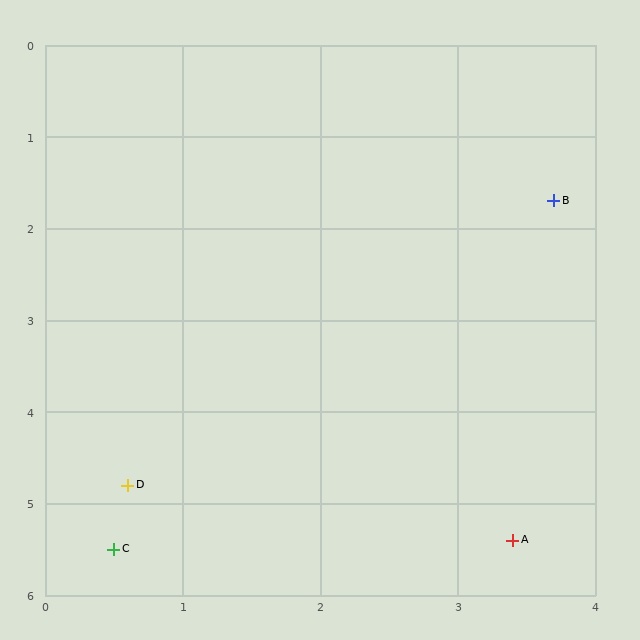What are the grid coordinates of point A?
Point A is at approximately (3.4, 5.4).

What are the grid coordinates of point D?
Point D is at approximately (0.6, 4.8).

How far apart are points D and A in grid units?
Points D and A are about 2.9 grid units apart.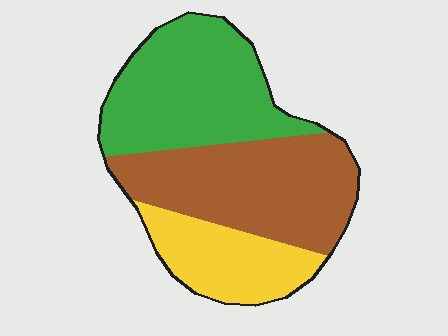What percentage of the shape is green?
Green takes up about three eighths (3/8) of the shape.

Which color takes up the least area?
Yellow, at roughly 20%.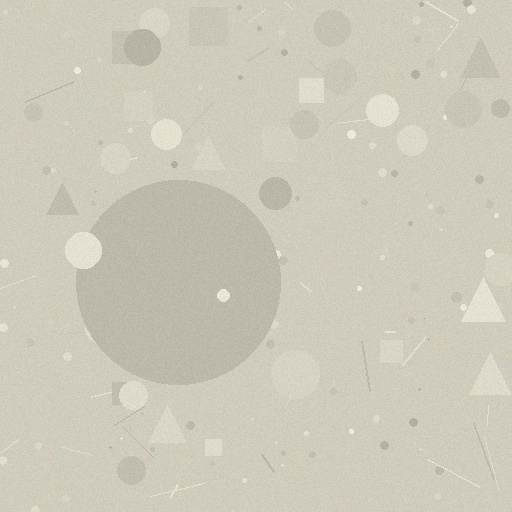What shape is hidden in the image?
A circle is hidden in the image.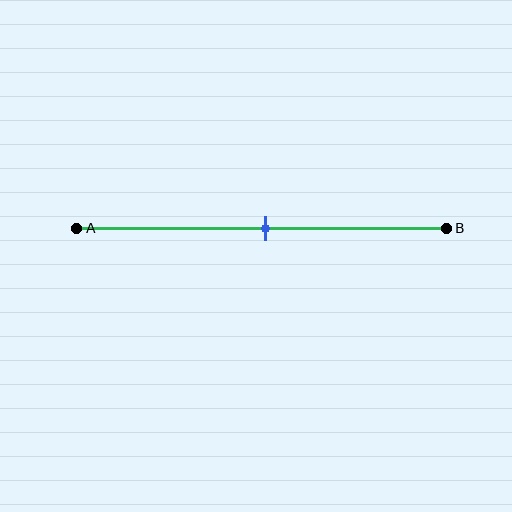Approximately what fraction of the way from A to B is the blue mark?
The blue mark is approximately 50% of the way from A to B.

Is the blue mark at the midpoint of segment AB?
Yes, the mark is approximately at the midpoint.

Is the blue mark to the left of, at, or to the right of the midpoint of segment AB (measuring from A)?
The blue mark is approximately at the midpoint of segment AB.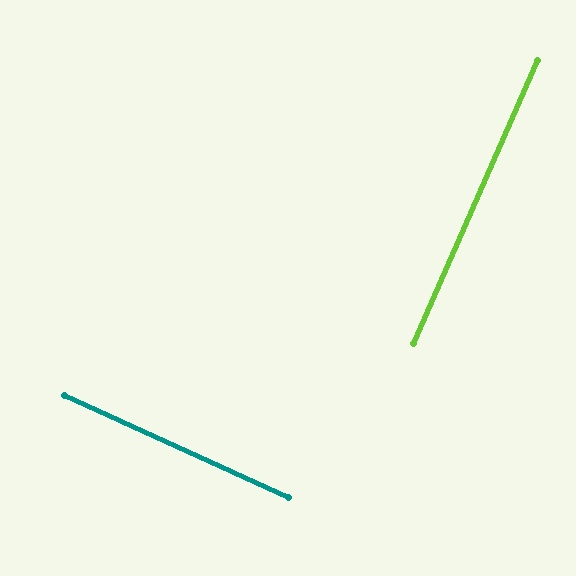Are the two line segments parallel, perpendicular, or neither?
Perpendicular — they meet at approximately 89°.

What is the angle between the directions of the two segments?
Approximately 89 degrees.